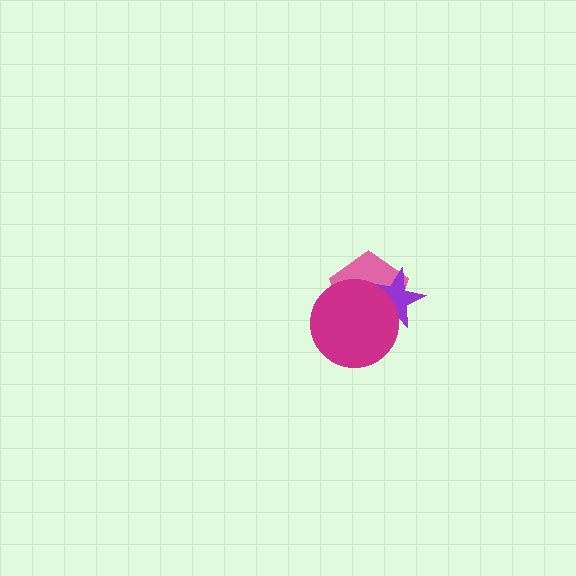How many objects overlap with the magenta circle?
2 objects overlap with the magenta circle.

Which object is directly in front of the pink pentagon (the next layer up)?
The purple star is directly in front of the pink pentagon.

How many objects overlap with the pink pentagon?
2 objects overlap with the pink pentagon.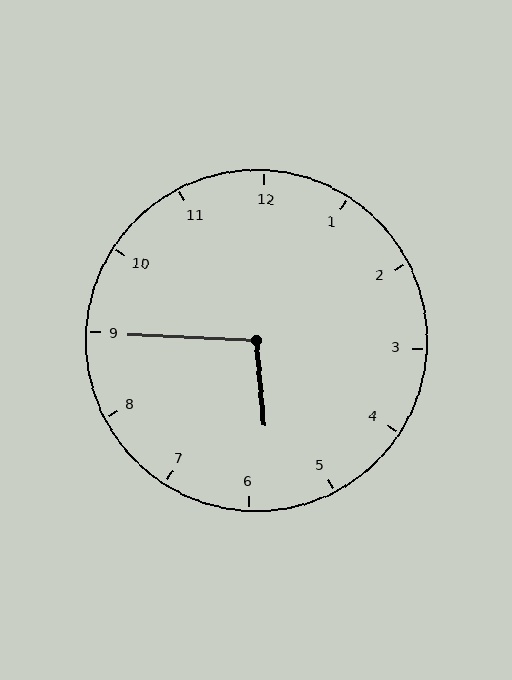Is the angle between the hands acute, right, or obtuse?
It is obtuse.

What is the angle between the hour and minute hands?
Approximately 98 degrees.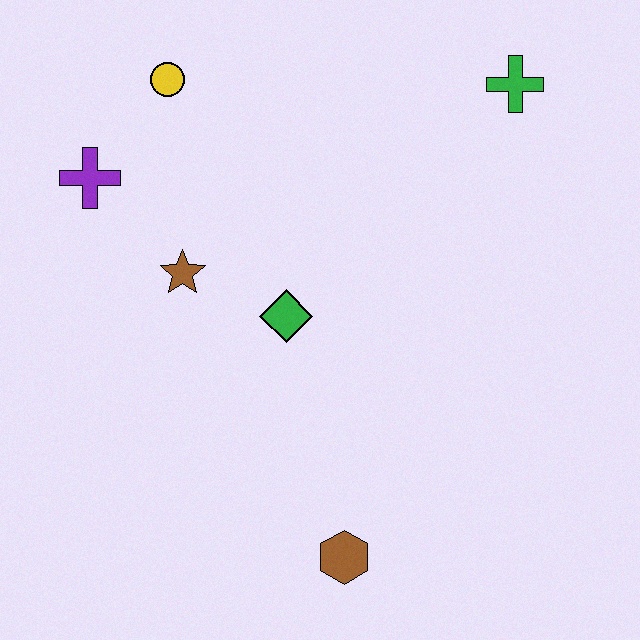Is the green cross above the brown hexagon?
Yes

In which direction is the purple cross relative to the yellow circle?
The purple cross is below the yellow circle.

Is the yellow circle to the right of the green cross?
No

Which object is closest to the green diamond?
The brown star is closest to the green diamond.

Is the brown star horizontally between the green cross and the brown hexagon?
No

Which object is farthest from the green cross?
The brown hexagon is farthest from the green cross.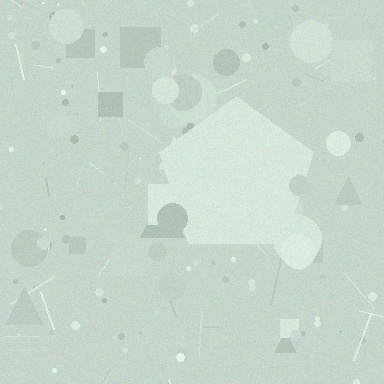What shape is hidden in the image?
A pentagon is hidden in the image.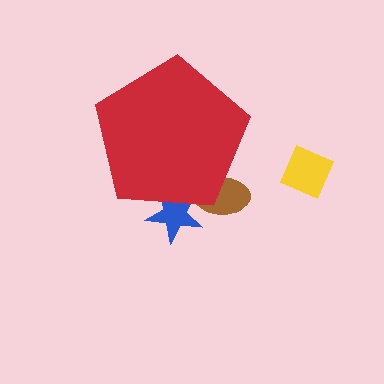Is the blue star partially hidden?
Yes, the blue star is partially hidden behind the red pentagon.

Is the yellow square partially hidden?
No, the yellow square is fully visible.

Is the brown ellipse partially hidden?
Yes, the brown ellipse is partially hidden behind the red pentagon.